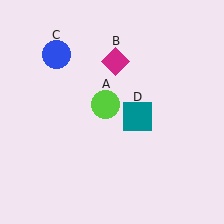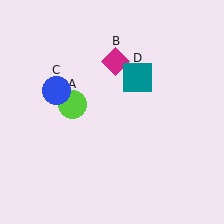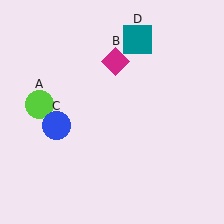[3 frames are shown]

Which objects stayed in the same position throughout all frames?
Magenta diamond (object B) remained stationary.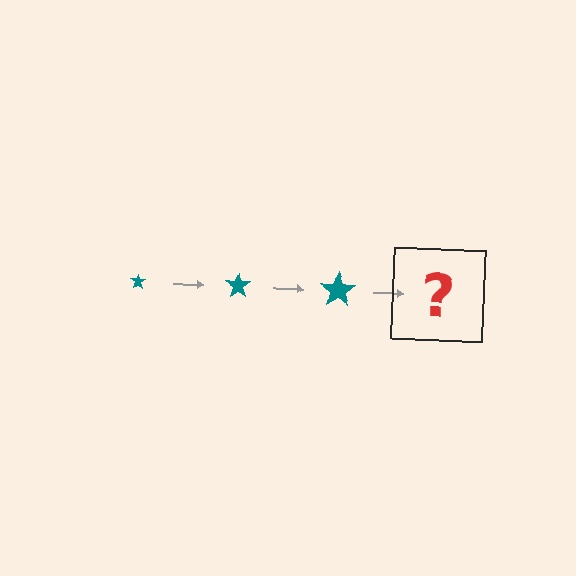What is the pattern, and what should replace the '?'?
The pattern is that the star gets progressively larger each step. The '?' should be a teal star, larger than the previous one.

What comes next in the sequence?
The next element should be a teal star, larger than the previous one.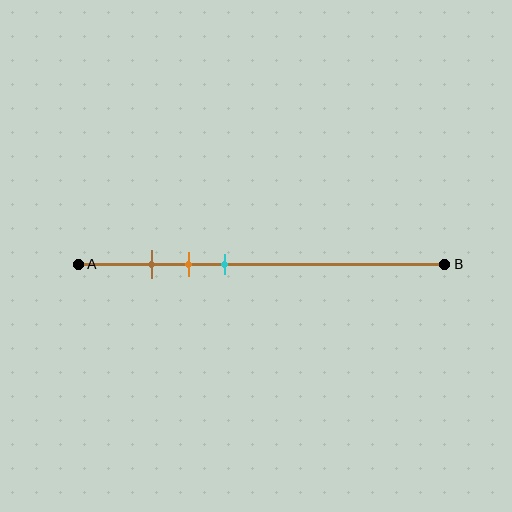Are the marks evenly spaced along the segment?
Yes, the marks are approximately evenly spaced.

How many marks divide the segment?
There are 3 marks dividing the segment.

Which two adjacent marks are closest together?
The brown and orange marks are the closest adjacent pair.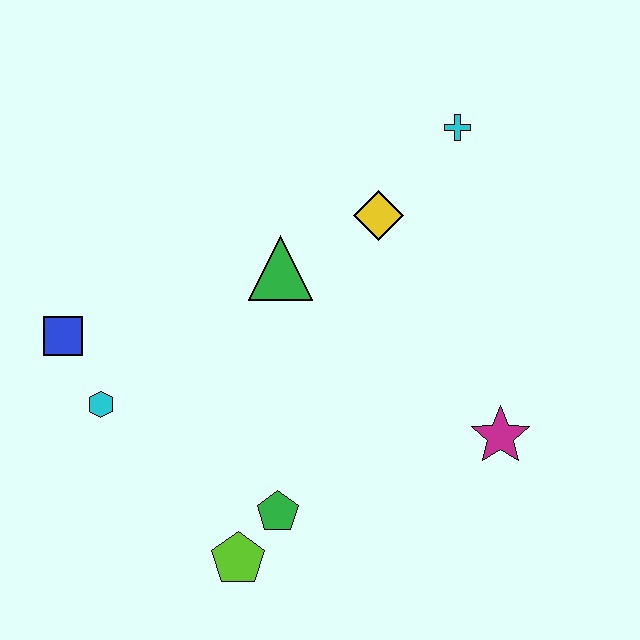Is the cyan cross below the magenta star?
No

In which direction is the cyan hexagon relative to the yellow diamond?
The cyan hexagon is to the left of the yellow diamond.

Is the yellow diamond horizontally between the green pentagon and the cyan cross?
Yes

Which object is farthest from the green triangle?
The lime pentagon is farthest from the green triangle.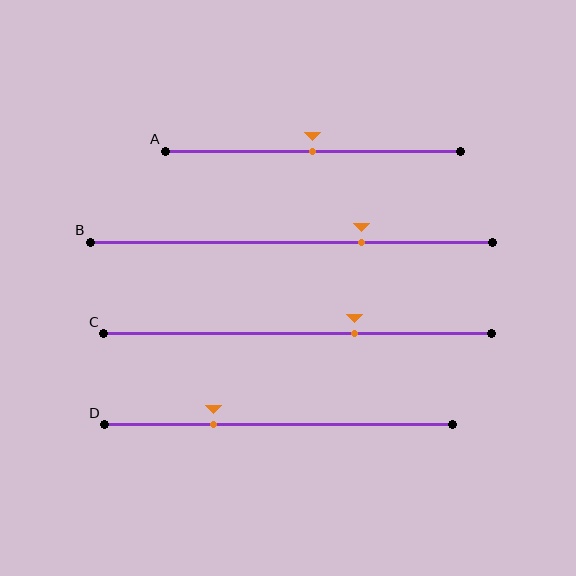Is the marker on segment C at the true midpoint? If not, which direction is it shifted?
No, the marker on segment C is shifted to the right by about 15% of the segment length.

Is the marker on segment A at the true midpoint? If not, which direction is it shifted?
Yes, the marker on segment A is at the true midpoint.